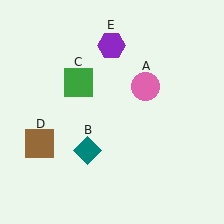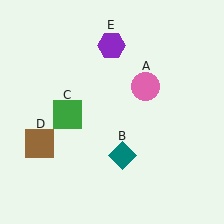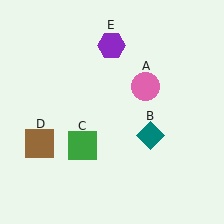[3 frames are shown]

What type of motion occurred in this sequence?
The teal diamond (object B), green square (object C) rotated counterclockwise around the center of the scene.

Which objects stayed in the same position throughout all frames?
Pink circle (object A) and brown square (object D) and purple hexagon (object E) remained stationary.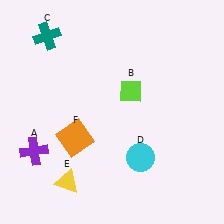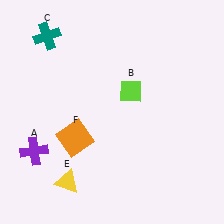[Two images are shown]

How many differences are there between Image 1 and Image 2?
There is 1 difference between the two images.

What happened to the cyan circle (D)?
The cyan circle (D) was removed in Image 2. It was in the bottom-right area of Image 1.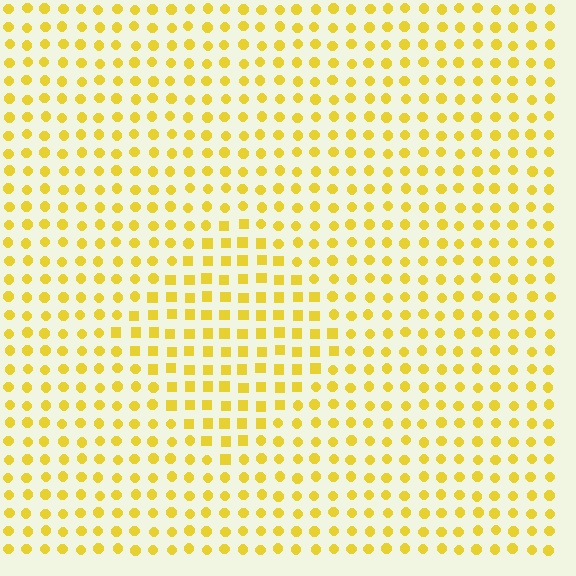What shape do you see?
I see a diamond.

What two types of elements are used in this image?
The image uses squares inside the diamond region and circles outside it.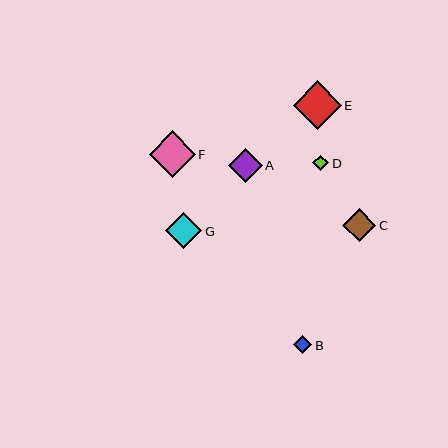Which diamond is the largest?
Diamond E is the largest with a size of approximately 48 pixels.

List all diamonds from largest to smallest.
From largest to smallest: E, F, G, C, A, B, D.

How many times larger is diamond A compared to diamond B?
Diamond A is approximately 1.9 times the size of diamond B.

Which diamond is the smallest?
Diamond D is the smallest with a size of approximately 16 pixels.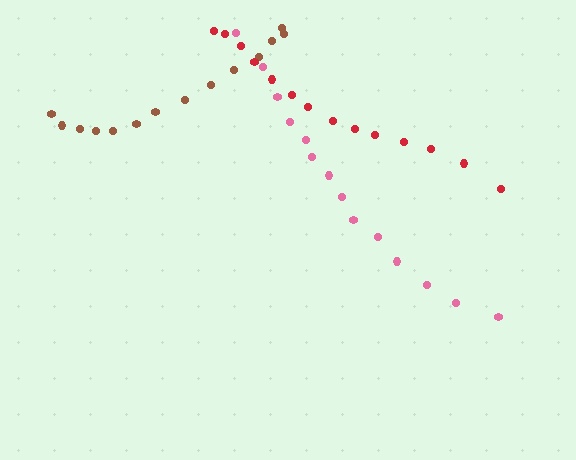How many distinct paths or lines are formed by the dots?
There are 3 distinct paths.